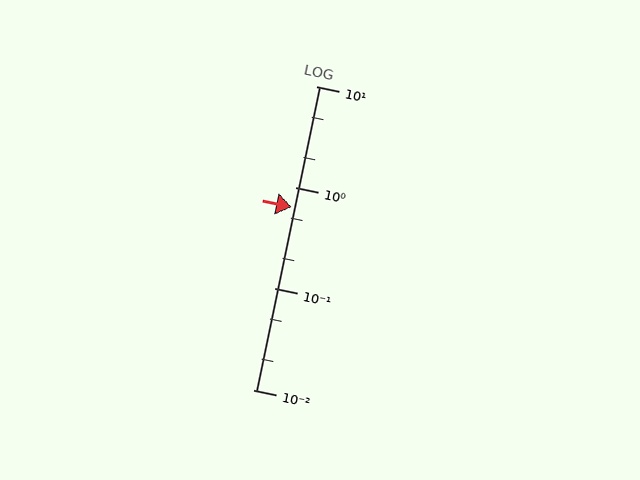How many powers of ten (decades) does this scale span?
The scale spans 3 decades, from 0.01 to 10.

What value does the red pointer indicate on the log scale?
The pointer indicates approximately 0.64.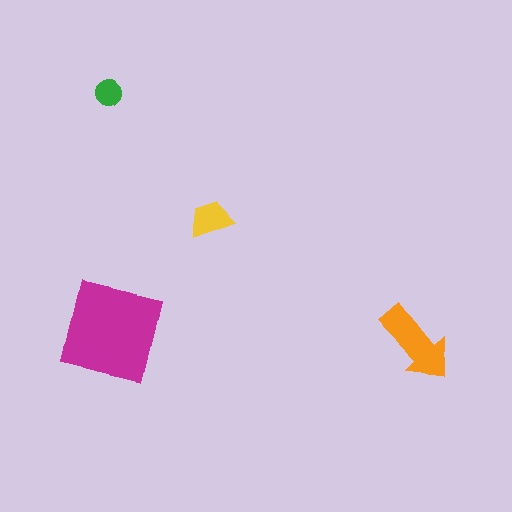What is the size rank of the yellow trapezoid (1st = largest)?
3rd.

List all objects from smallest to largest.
The green circle, the yellow trapezoid, the orange arrow, the magenta square.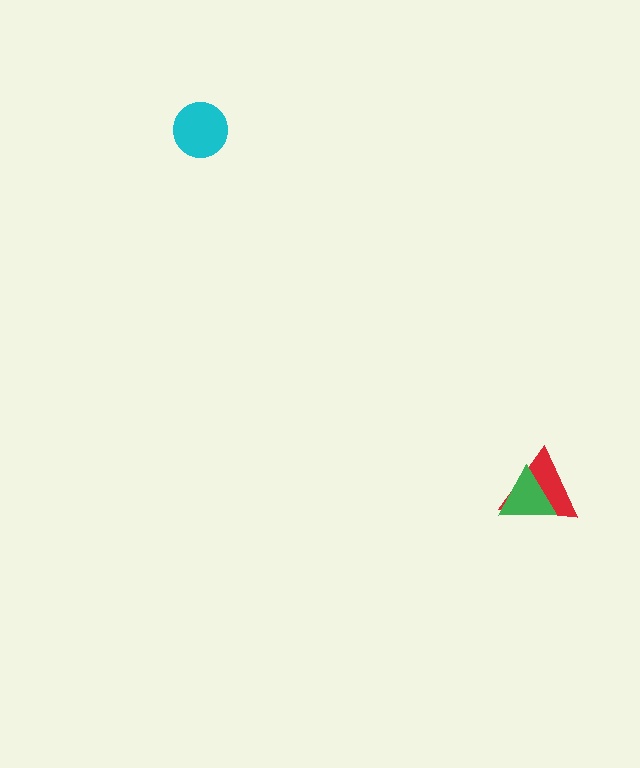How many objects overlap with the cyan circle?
0 objects overlap with the cyan circle.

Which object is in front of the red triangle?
The green triangle is in front of the red triangle.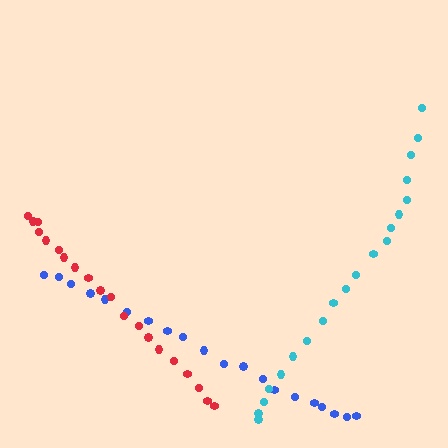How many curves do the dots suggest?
There are 3 distinct paths.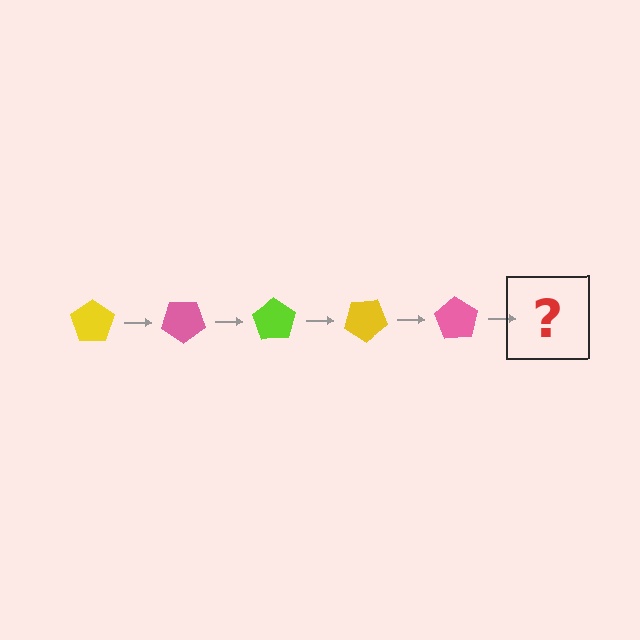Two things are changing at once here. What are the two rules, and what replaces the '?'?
The two rules are that it rotates 35 degrees each step and the color cycles through yellow, pink, and lime. The '?' should be a lime pentagon, rotated 175 degrees from the start.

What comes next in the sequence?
The next element should be a lime pentagon, rotated 175 degrees from the start.